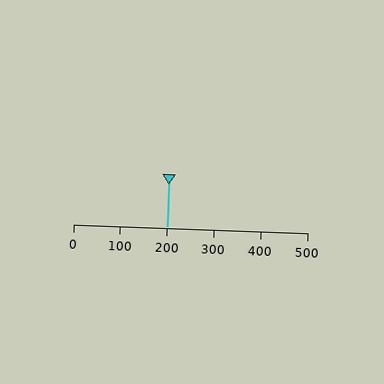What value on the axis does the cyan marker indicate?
The marker indicates approximately 200.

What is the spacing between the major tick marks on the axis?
The major ticks are spaced 100 apart.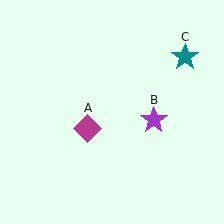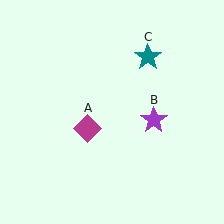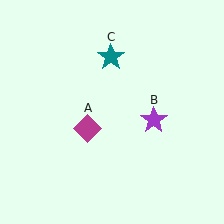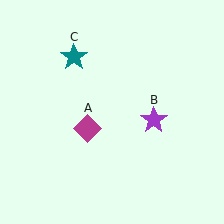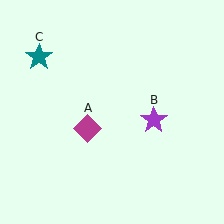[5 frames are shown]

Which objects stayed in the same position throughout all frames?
Magenta diamond (object A) and purple star (object B) remained stationary.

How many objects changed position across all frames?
1 object changed position: teal star (object C).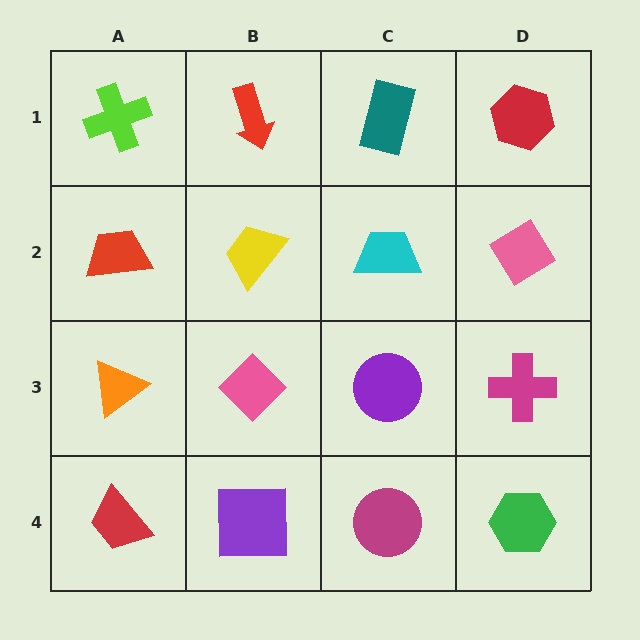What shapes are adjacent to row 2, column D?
A red hexagon (row 1, column D), a magenta cross (row 3, column D), a cyan trapezoid (row 2, column C).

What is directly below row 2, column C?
A purple circle.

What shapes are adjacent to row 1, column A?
A red trapezoid (row 2, column A), a red arrow (row 1, column B).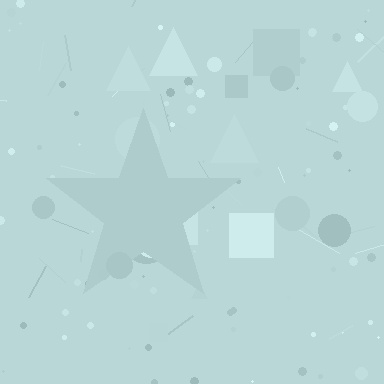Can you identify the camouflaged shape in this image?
The camouflaged shape is a star.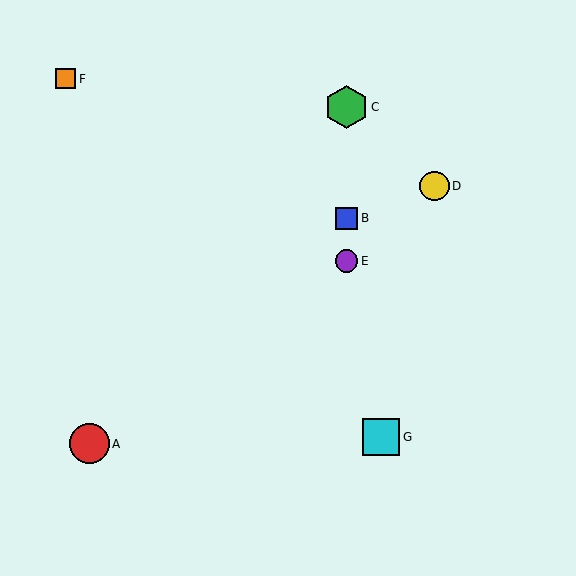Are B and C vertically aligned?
Yes, both are at x≈347.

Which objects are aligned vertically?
Objects B, C, E are aligned vertically.